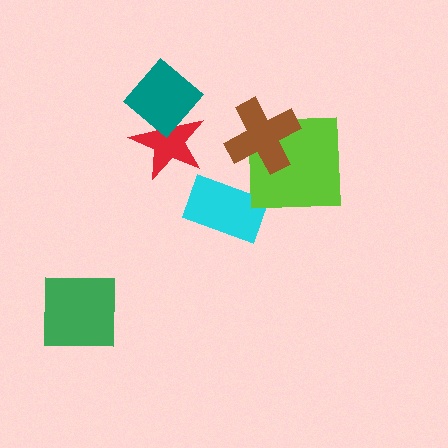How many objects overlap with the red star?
1 object overlaps with the red star.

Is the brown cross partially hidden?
No, no other shape covers it.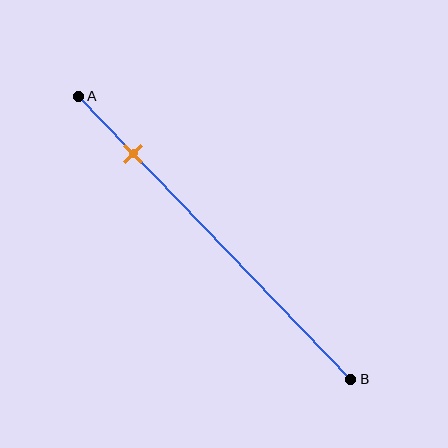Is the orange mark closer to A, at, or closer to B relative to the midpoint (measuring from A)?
The orange mark is closer to point A than the midpoint of segment AB.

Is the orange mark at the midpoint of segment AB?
No, the mark is at about 20% from A, not at the 50% midpoint.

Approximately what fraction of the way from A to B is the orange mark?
The orange mark is approximately 20% of the way from A to B.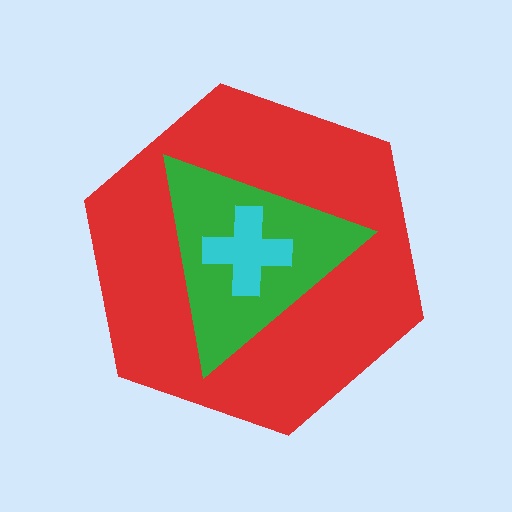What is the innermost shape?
The cyan cross.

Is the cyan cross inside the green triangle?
Yes.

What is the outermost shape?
The red hexagon.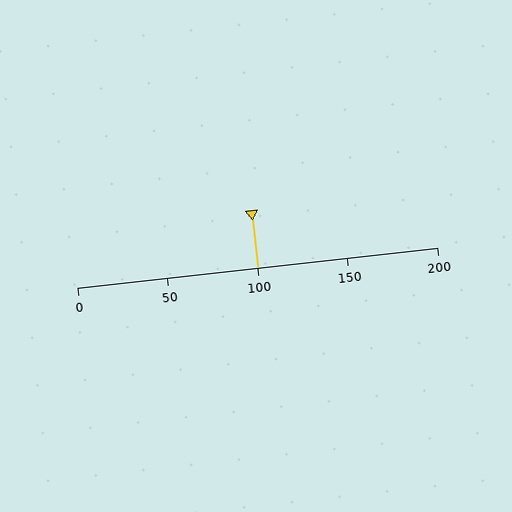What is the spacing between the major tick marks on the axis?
The major ticks are spaced 50 apart.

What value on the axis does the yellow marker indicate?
The marker indicates approximately 100.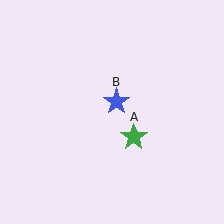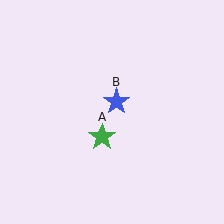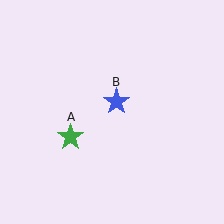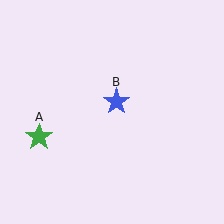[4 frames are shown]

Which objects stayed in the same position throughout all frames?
Blue star (object B) remained stationary.